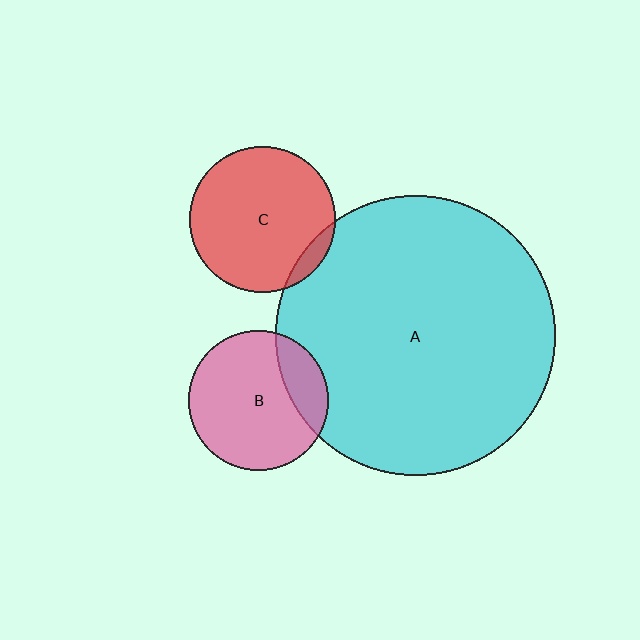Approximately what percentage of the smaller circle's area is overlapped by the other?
Approximately 5%.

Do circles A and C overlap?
Yes.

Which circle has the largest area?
Circle A (cyan).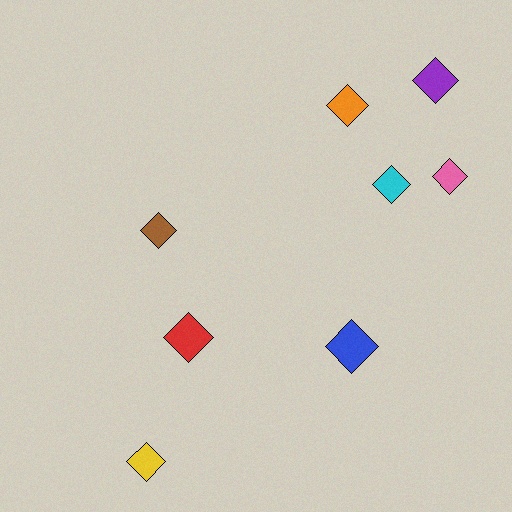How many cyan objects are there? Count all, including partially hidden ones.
There is 1 cyan object.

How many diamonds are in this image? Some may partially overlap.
There are 8 diamonds.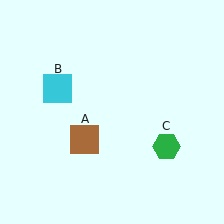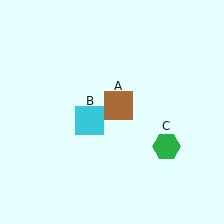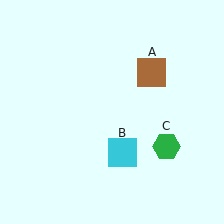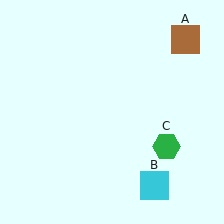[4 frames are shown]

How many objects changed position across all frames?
2 objects changed position: brown square (object A), cyan square (object B).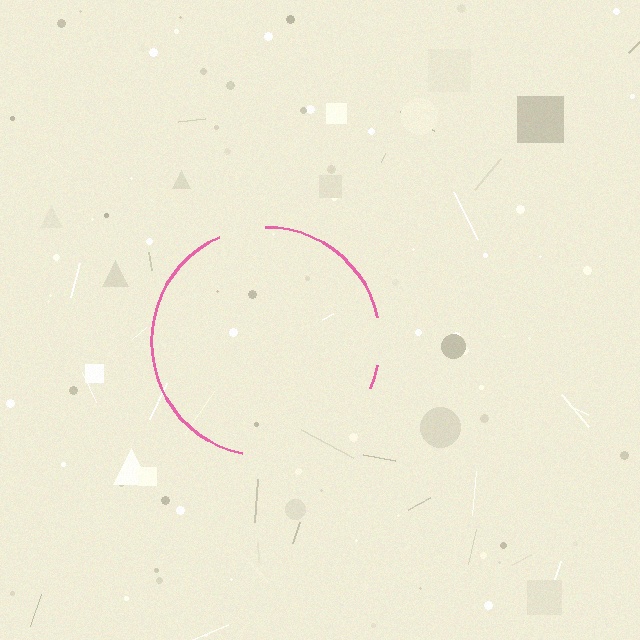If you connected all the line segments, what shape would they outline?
They would outline a circle.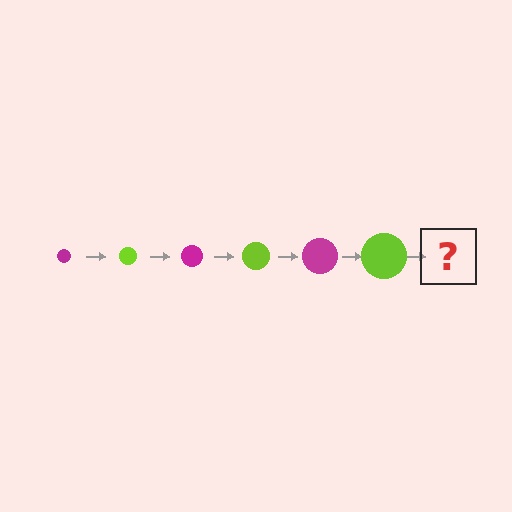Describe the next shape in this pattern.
It should be a magenta circle, larger than the previous one.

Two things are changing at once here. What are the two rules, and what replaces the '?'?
The two rules are that the circle grows larger each step and the color cycles through magenta and lime. The '?' should be a magenta circle, larger than the previous one.